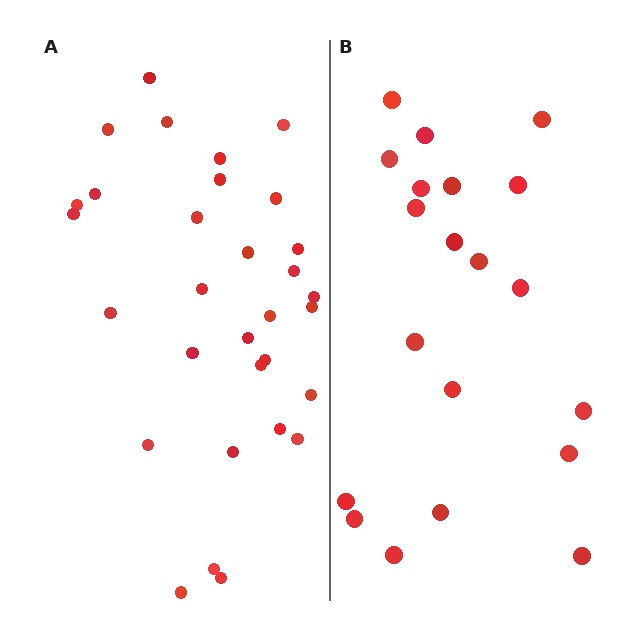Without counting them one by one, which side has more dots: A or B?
Region A (the left region) has more dots.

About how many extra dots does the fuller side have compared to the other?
Region A has roughly 12 or so more dots than region B.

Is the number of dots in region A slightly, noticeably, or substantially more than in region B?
Region A has substantially more. The ratio is roughly 1.6 to 1.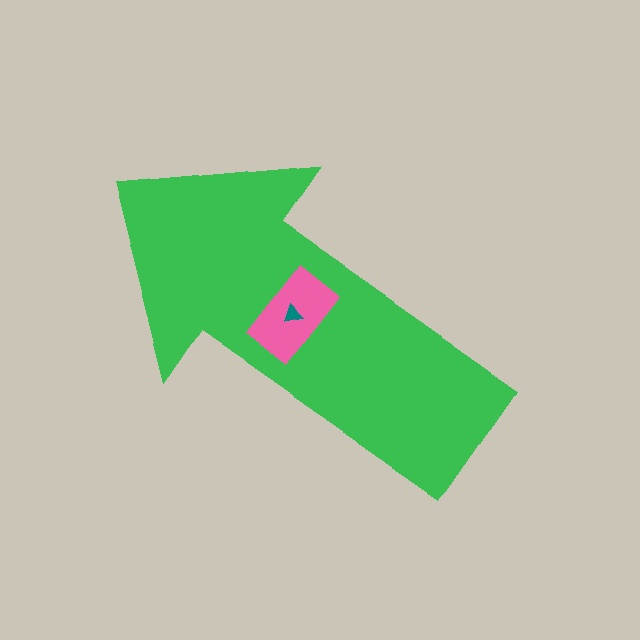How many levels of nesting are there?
3.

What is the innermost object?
The teal triangle.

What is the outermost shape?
The green arrow.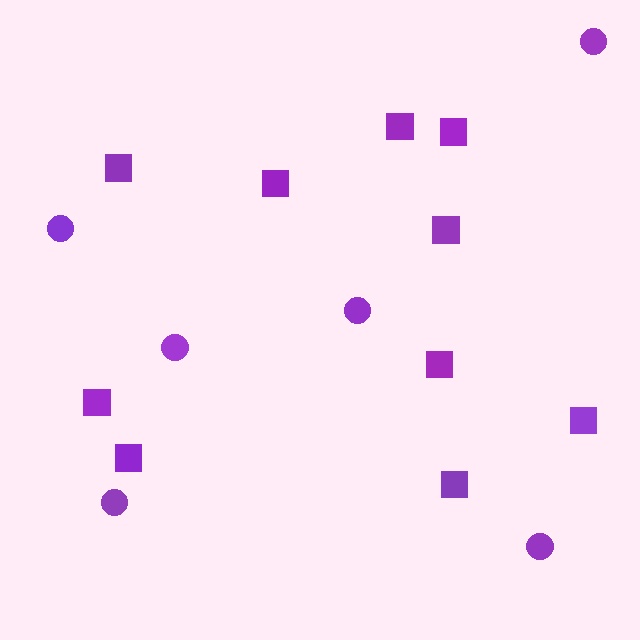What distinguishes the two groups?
There are 2 groups: one group of circles (6) and one group of squares (10).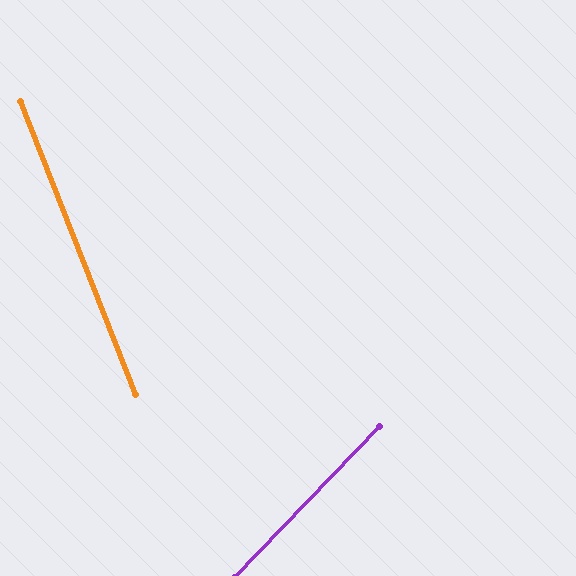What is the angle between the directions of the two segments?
Approximately 65 degrees.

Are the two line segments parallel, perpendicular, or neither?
Neither parallel nor perpendicular — they differ by about 65°.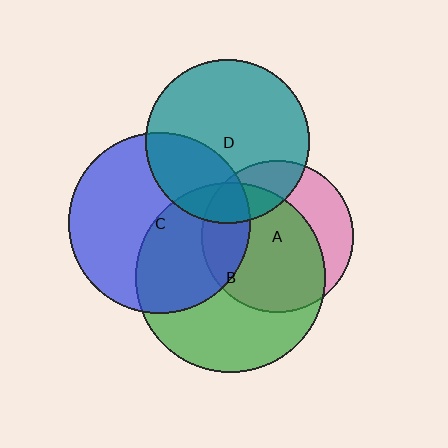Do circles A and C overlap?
Yes.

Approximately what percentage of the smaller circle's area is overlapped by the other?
Approximately 20%.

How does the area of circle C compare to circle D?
Approximately 1.2 times.